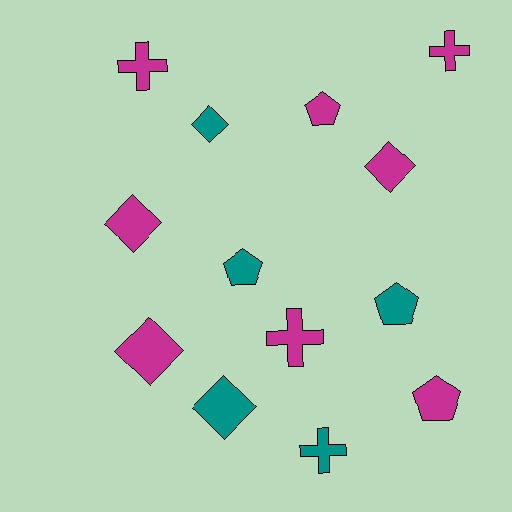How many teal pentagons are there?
There are 2 teal pentagons.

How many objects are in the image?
There are 13 objects.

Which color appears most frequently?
Magenta, with 8 objects.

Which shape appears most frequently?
Diamond, with 5 objects.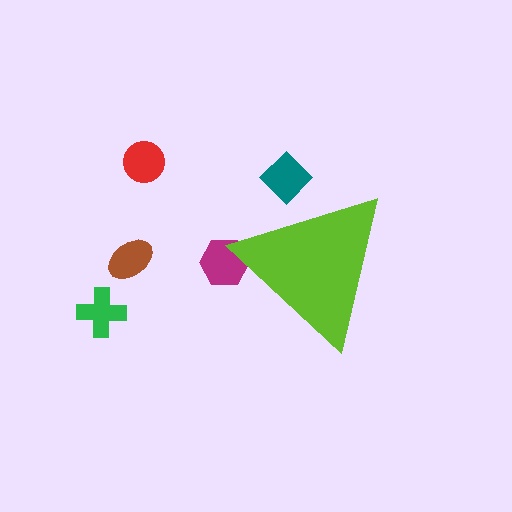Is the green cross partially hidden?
No, the green cross is fully visible.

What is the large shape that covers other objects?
A lime triangle.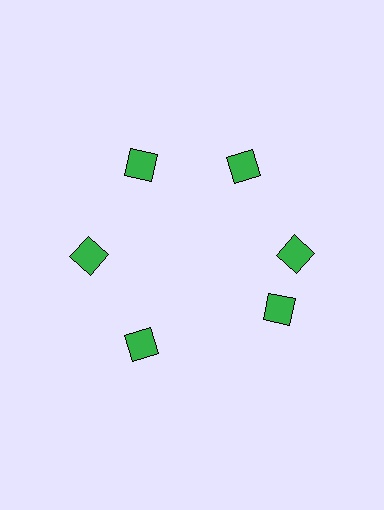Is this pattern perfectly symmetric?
No. The 6 green diamonds are arranged in a ring, but one element near the 5 o'clock position is rotated out of alignment along the ring, breaking the 6-fold rotational symmetry.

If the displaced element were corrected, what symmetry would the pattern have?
It would have 6-fold rotational symmetry — the pattern would map onto itself every 60 degrees.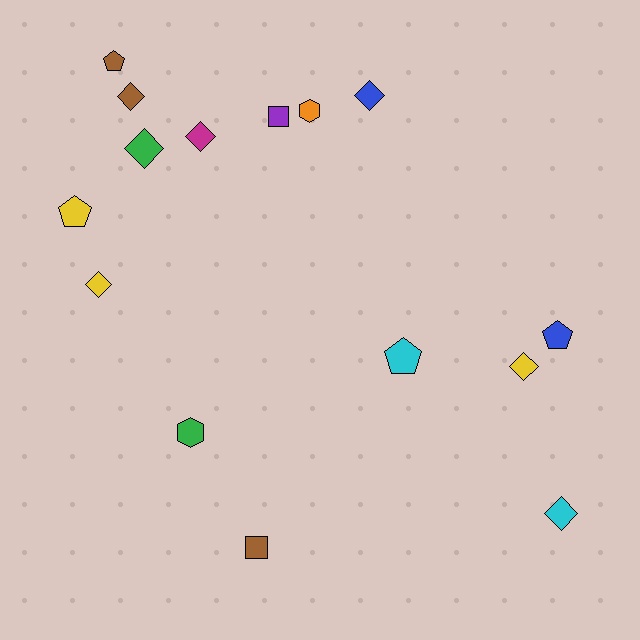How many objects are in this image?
There are 15 objects.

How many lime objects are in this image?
There are no lime objects.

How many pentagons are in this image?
There are 4 pentagons.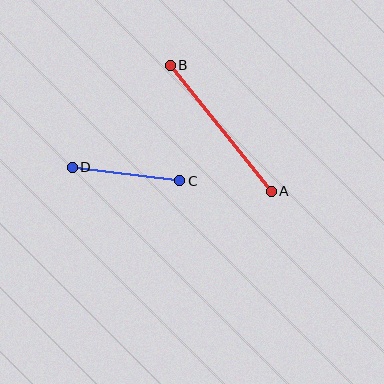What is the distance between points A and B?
The distance is approximately 162 pixels.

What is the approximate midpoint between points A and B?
The midpoint is at approximately (221, 128) pixels.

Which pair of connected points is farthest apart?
Points A and B are farthest apart.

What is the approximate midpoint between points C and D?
The midpoint is at approximately (126, 174) pixels.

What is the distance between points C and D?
The distance is approximately 109 pixels.